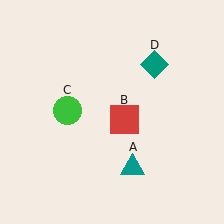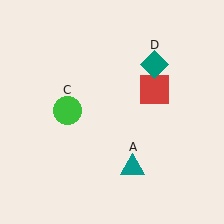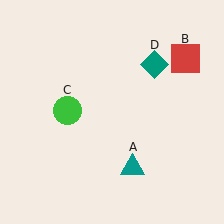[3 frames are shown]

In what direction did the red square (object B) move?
The red square (object B) moved up and to the right.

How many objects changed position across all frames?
1 object changed position: red square (object B).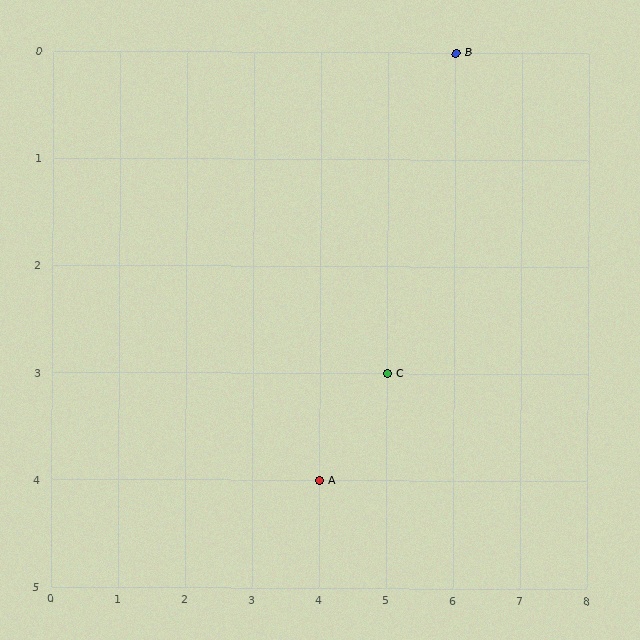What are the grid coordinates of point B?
Point B is at grid coordinates (6, 0).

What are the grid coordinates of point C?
Point C is at grid coordinates (5, 3).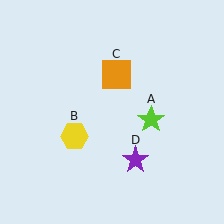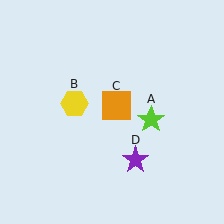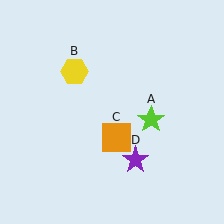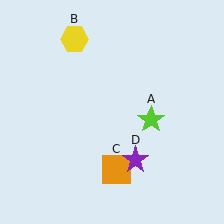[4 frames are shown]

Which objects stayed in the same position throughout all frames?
Lime star (object A) and purple star (object D) remained stationary.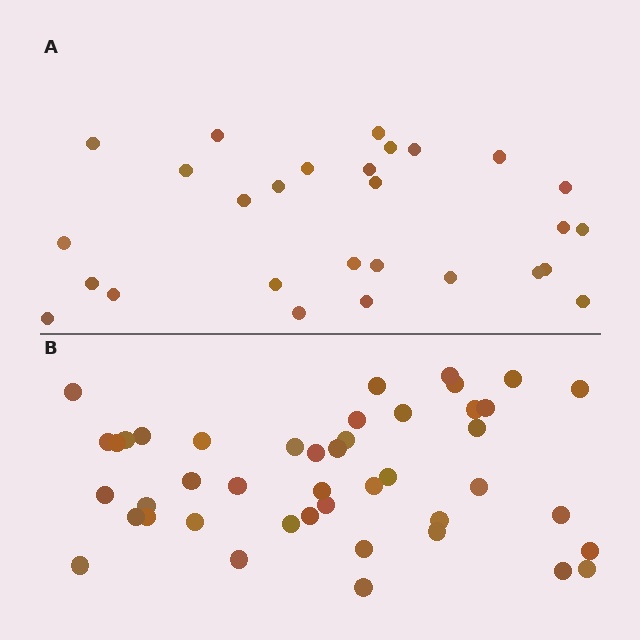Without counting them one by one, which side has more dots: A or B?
Region B (the bottom region) has more dots.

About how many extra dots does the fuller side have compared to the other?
Region B has approximately 15 more dots than region A.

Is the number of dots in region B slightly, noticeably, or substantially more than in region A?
Region B has substantially more. The ratio is roughly 1.6 to 1.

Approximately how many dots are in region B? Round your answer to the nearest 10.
About 40 dots. (The exact count is 44, which rounds to 40.)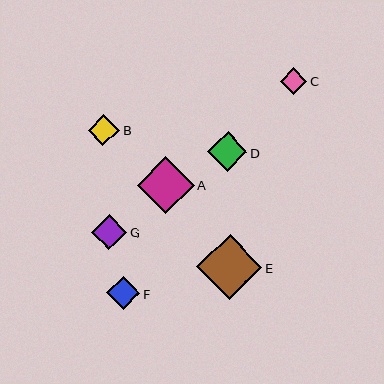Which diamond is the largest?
Diamond E is the largest with a size of approximately 65 pixels.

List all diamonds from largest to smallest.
From largest to smallest: E, A, D, G, F, B, C.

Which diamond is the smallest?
Diamond C is the smallest with a size of approximately 26 pixels.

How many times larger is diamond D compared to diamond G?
Diamond D is approximately 1.1 times the size of diamond G.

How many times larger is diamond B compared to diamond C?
Diamond B is approximately 1.2 times the size of diamond C.